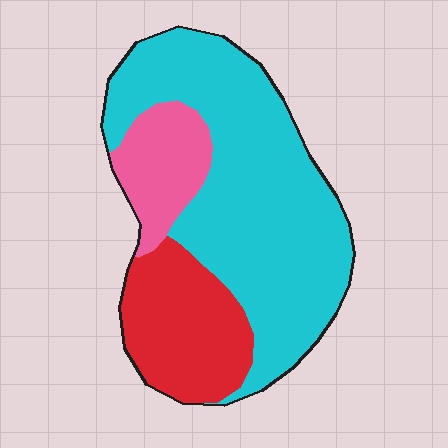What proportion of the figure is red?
Red takes up about one quarter (1/4) of the figure.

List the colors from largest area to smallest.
From largest to smallest: cyan, red, pink.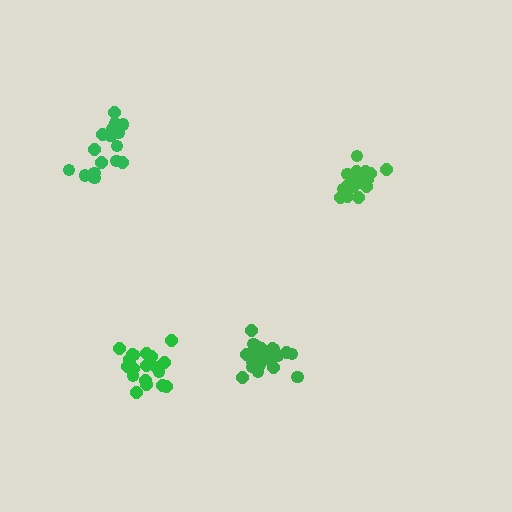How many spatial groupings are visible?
There are 4 spatial groupings.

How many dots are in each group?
Group 1: 16 dots, Group 2: 21 dots, Group 3: 18 dots, Group 4: 20 dots (75 total).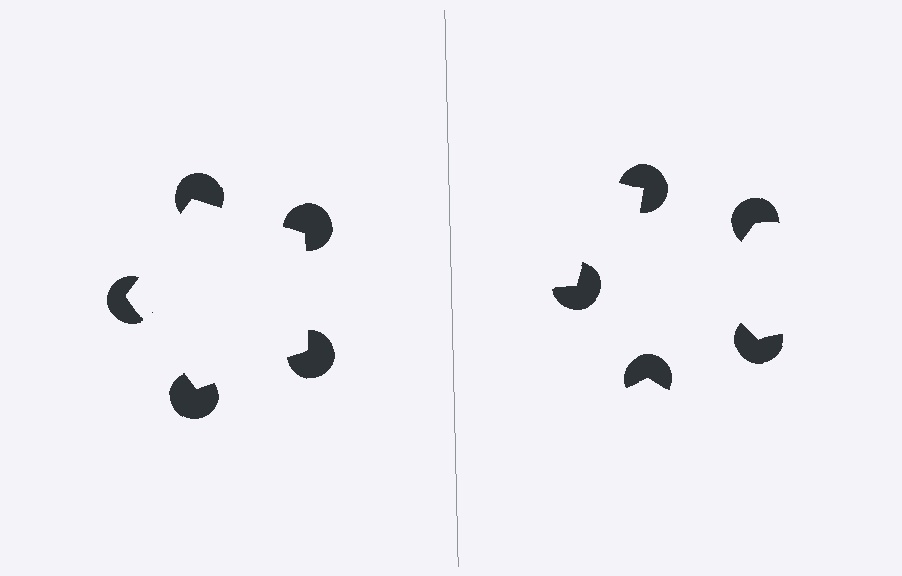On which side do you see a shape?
An illusory pentagon appears on the left side. On the right side the wedge cuts are rotated, so no coherent shape forms.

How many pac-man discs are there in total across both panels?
10 — 5 on each side.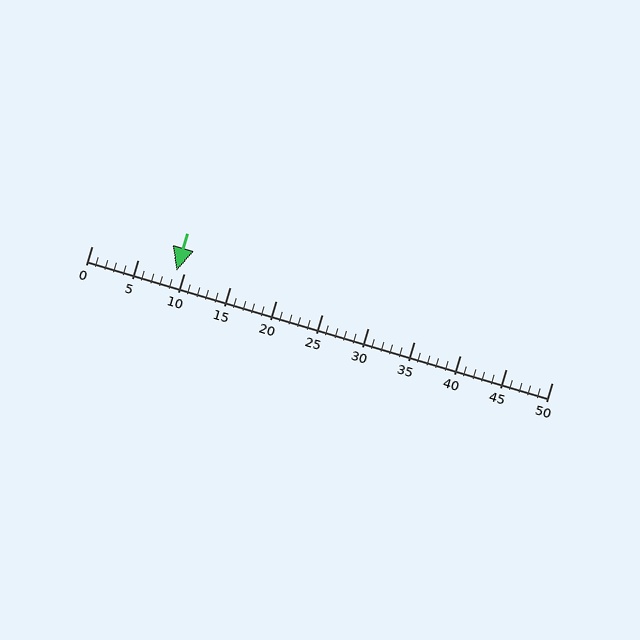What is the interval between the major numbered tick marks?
The major tick marks are spaced 5 units apart.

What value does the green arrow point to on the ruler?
The green arrow points to approximately 9.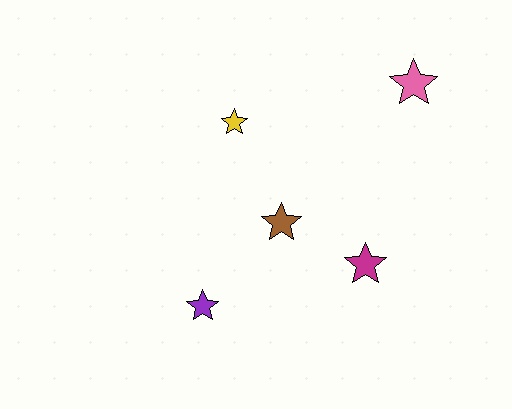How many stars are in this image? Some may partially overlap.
There are 5 stars.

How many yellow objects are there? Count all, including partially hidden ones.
There is 1 yellow object.